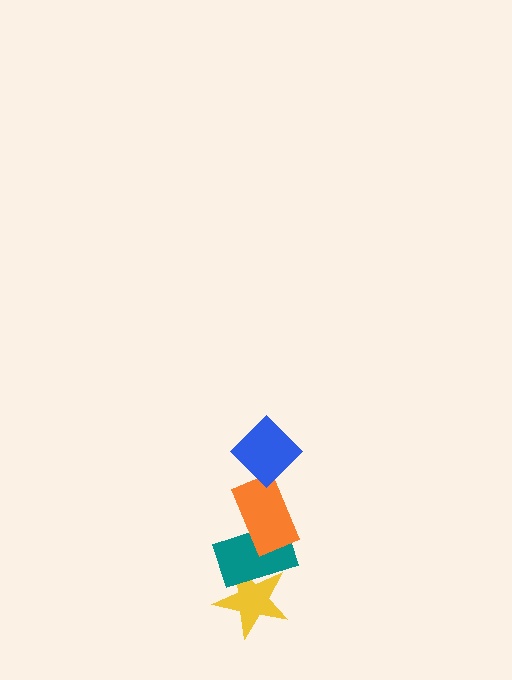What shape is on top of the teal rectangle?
The orange rectangle is on top of the teal rectangle.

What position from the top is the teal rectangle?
The teal rectangle is 3rd from the top.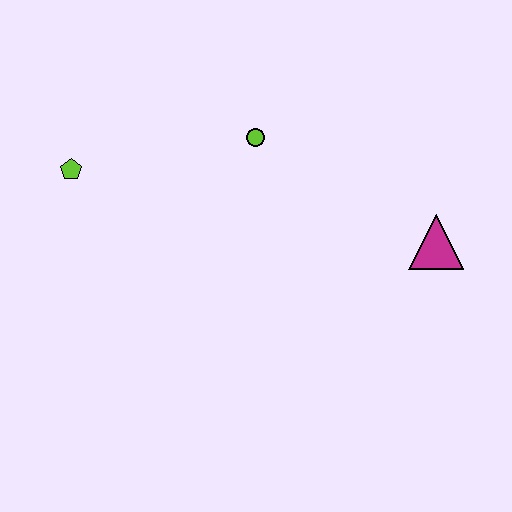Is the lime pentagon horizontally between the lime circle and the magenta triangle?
No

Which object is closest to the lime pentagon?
The lime circle is closest to the lime pentagon.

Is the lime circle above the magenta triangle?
Yes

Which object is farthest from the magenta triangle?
The lime pentagon is farthest from the magenta triangle.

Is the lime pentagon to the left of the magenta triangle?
Yes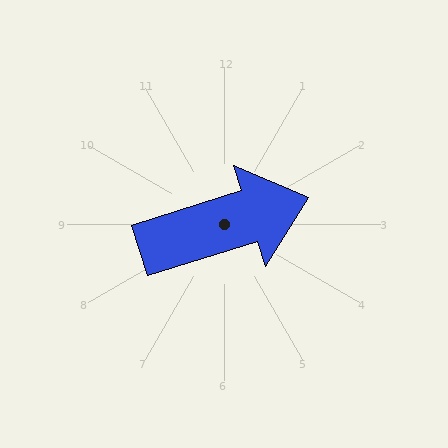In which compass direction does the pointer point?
East.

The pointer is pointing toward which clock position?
Roughly 2 o'clock.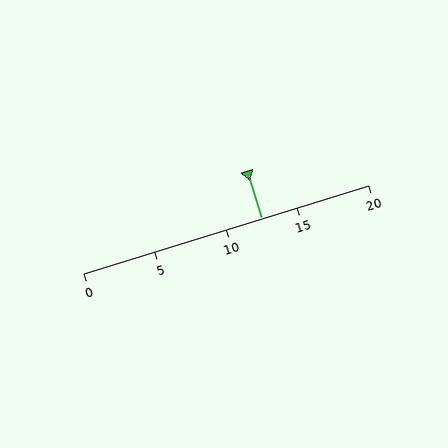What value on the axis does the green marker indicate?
The marker indicates approximately 12.5.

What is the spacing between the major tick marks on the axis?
The major ticks are spaced 5 apart.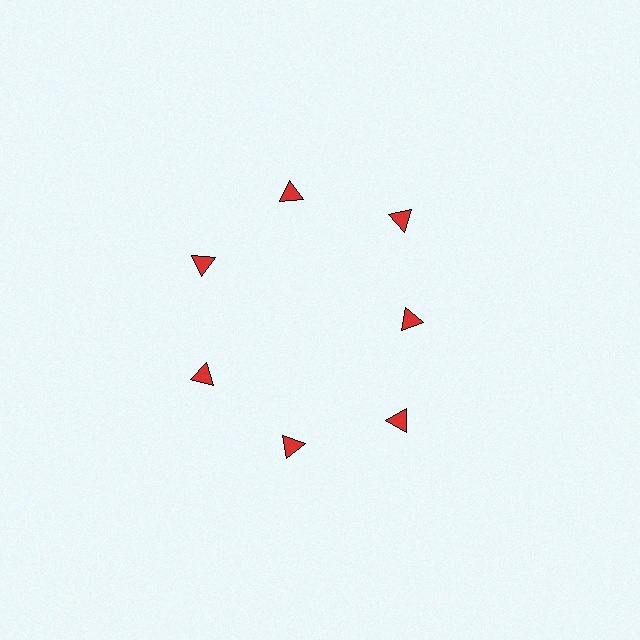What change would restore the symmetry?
The symmetry would be restored by moving it outward, back onto the ring so that all 7 triangles sit at equal angles and equal distance from the center.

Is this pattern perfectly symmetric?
No. The 7 red triangles are arranged in a ring, but one element near the 3 o'clock position is pulled inward toward the center, breaking the 7-fold rotational symmetry.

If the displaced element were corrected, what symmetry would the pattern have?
It would have 7-fold rotational symmetry — the pattern would map onto itself every 51 degrees.